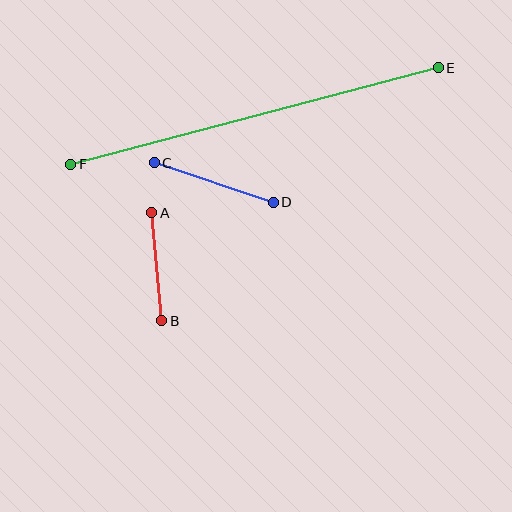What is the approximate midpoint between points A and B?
The midpoint is at approximately (157, 267) pixels.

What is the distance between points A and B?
The distance is approximately 108 pixels.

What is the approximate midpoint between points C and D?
The midpoint is at approximately (214, 182) pixels.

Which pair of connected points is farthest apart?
Points E and F are farthest apart.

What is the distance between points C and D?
The distance is approximately 126 pixels.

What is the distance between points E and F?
The distance is approximately 380 pixels.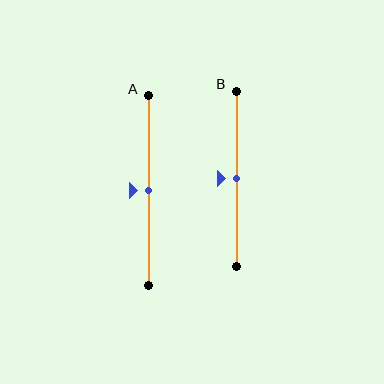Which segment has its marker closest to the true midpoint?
Segment A has its marker closest to the true midpoint.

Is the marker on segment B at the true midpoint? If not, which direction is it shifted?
Yes, the marker on segment B is at the true midpoint.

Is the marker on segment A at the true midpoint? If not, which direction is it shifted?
Yes, the marker on segment A is at the true midpoint.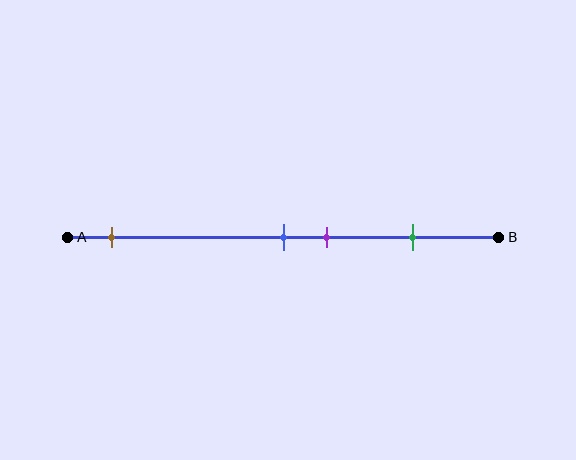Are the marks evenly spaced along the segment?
No, the marks are not evenly spaced.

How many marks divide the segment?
There are 4 marks dividing the segment.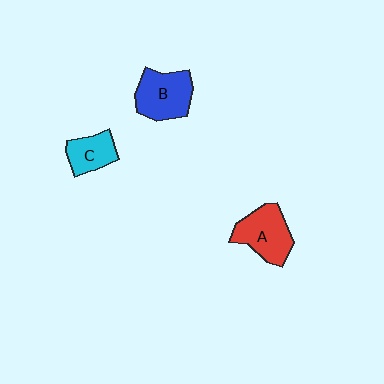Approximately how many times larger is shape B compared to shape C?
Approximately 1.5 times.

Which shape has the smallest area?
Shape C (cyan).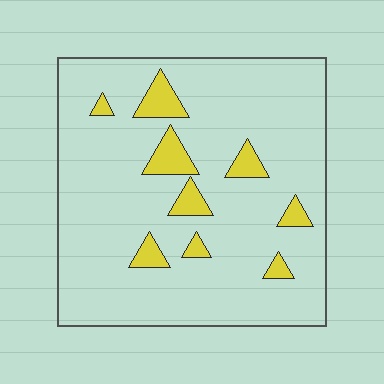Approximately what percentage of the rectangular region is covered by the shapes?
Approximately 10%.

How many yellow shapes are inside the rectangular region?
9.